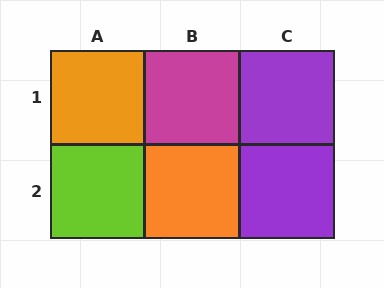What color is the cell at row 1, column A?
Orange.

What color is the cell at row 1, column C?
Purple.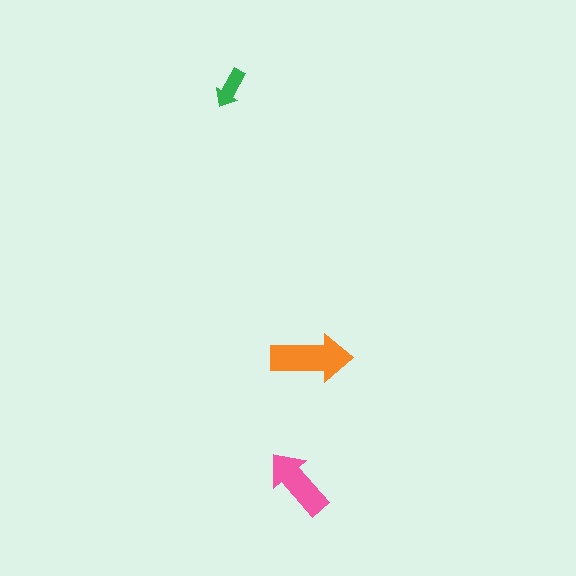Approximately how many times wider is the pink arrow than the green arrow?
About 1.5 times wider.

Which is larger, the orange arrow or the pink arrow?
The orange one.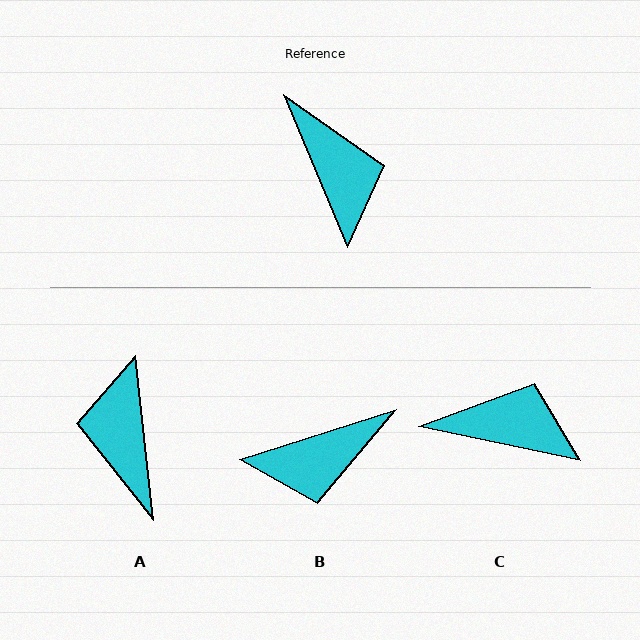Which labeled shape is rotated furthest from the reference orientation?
A, about 163 degrees away.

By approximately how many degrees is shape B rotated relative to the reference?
Approximately 95 degrees clockwise.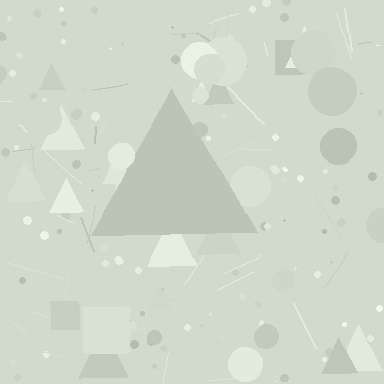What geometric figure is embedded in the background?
A triangle is embedded in the background.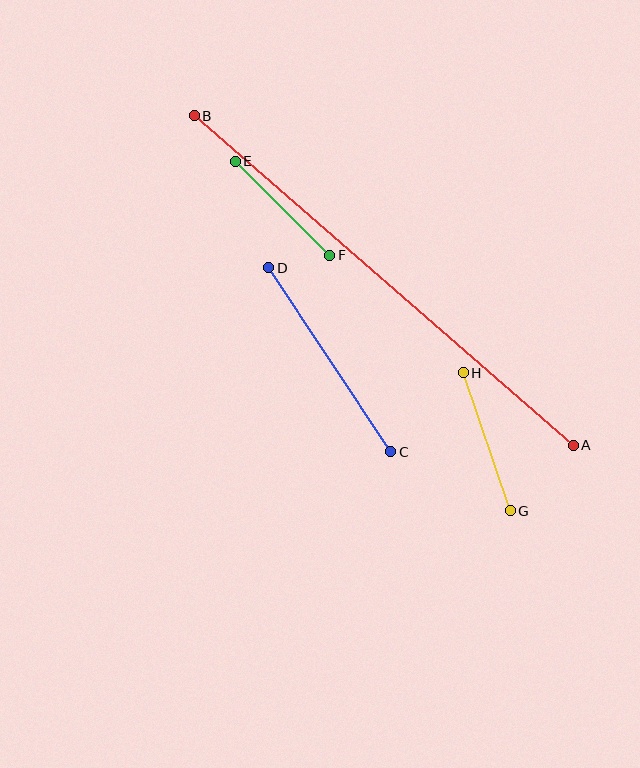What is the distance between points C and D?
The distance is approximately 221 pixels.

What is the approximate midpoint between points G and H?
The midpoint is at approximately (487, 442) pixels.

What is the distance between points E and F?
The distance is approximately 133 pixels.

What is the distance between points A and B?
The distance is approximately 502 pixels.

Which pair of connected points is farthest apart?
Points A and B are farthest apart.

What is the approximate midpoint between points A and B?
The midpoint is at approximately (384, 280) pixels.